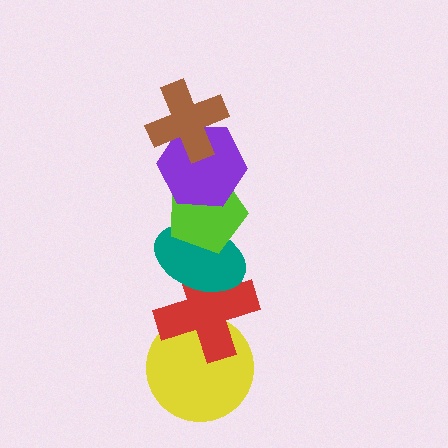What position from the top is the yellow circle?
The yellow circle is 6th from the top.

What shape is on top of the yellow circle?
The red cross is on top of the yellow circle.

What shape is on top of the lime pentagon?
The purple hexagon is on top of the lime pentagon.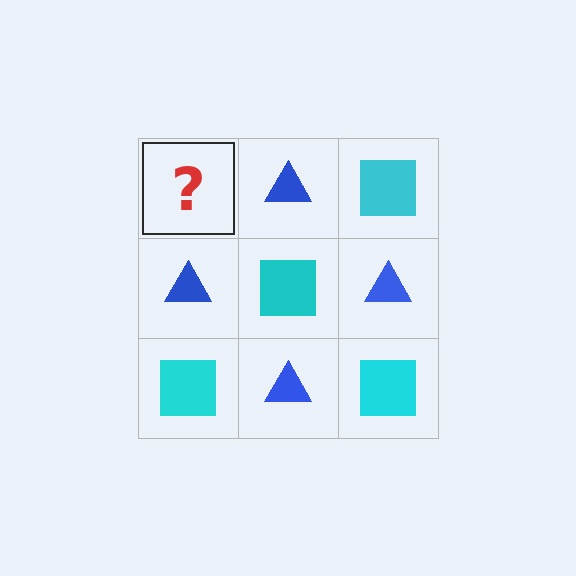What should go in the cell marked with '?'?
The missing cell should contain a cyan square.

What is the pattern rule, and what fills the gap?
The rule is that it alternates cyan square and blue triangle in a checkerboard pattern. The gap should be filled with a cyan square.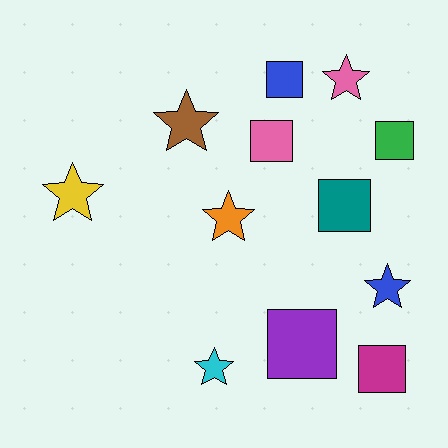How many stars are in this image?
There are 6 stars.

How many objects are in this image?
There are 12 objects.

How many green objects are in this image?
There is 1 green object.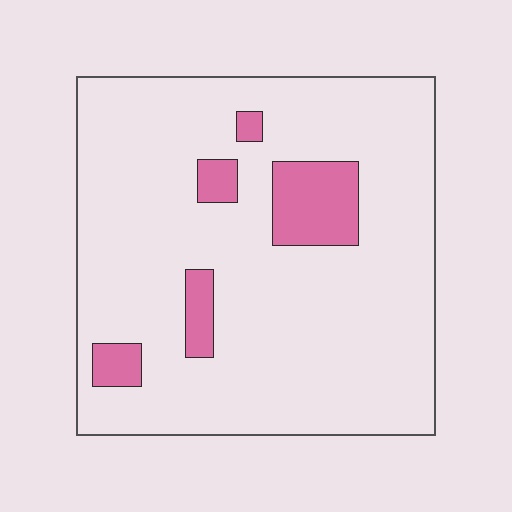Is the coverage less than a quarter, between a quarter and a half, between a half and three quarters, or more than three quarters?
Less than a quarter.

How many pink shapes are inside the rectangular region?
5.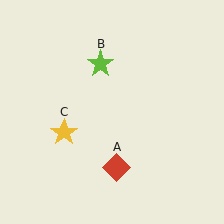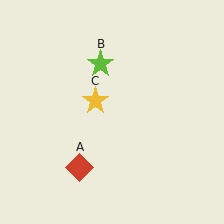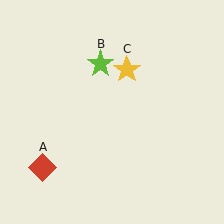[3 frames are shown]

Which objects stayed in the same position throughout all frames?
Lime star (object B) remained stationary.